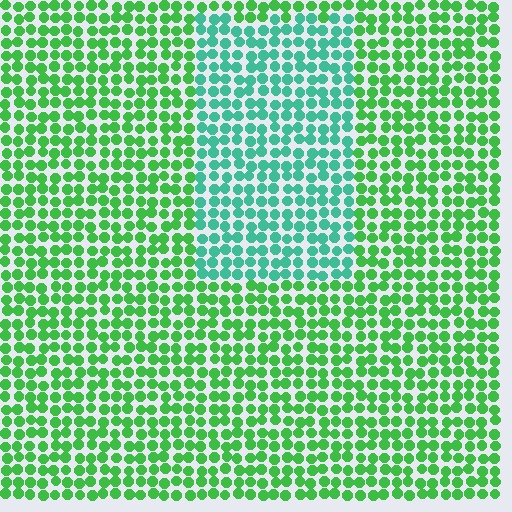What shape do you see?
I see a rectangle.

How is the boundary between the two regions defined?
The boundary is defined purely by a slight shift in hue (about 39 degrees). Spacing, size, and orientation are identical on both sides.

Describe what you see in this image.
The image is filled with small green elements in a uniform arrangement. A rectangle-shaped region is visible where the elements are tinted to a slightly different hue, forming a subtle color boundary.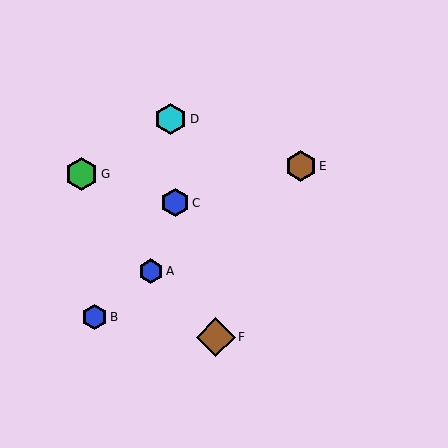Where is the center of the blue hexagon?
The center of the blue hexagon is at (151, 271).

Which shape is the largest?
The brown diamond (labeled F) is the largest.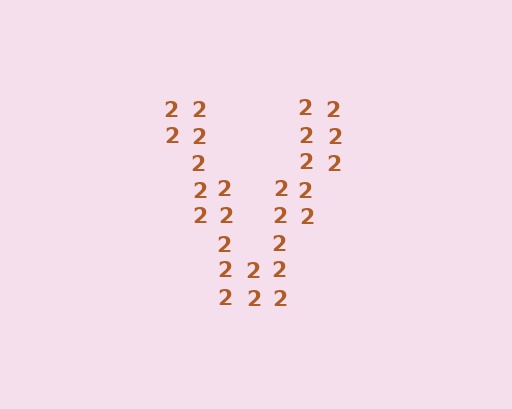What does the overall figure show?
The overall figure shows the letter V.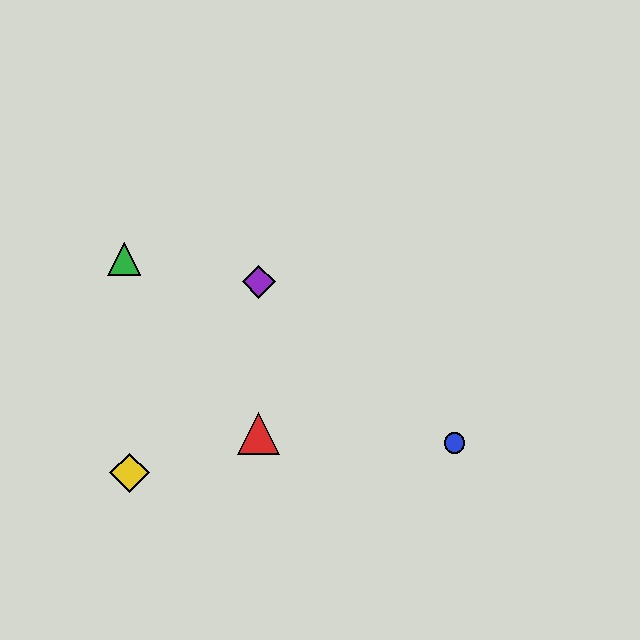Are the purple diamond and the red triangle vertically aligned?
Yes, both are at x≈259.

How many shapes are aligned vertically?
2 shapes (the red triangle, the purple diamond) are aligned vertically.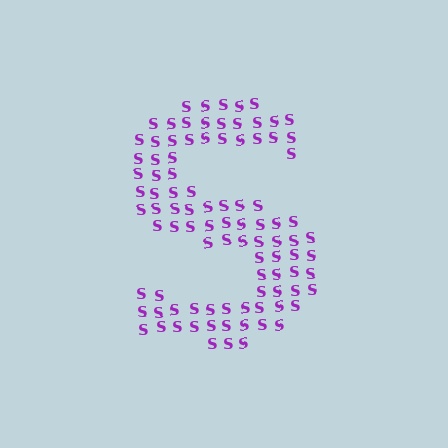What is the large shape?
The large shape is the letter S.